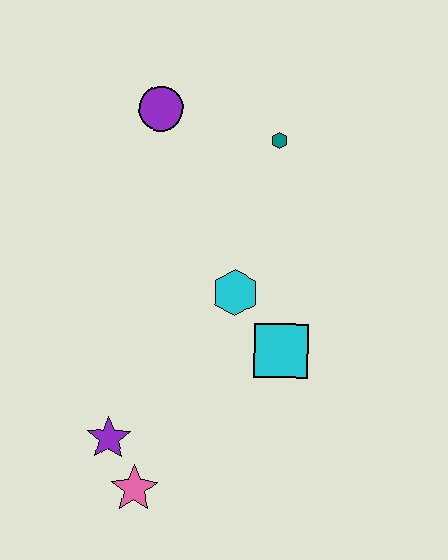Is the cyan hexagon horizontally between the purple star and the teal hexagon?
Yes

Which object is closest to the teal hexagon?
The purple circle is closest to the teal hexagon.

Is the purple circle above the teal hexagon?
Yes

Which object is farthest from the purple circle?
The pink star is farthest from the purple circle.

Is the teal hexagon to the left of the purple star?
No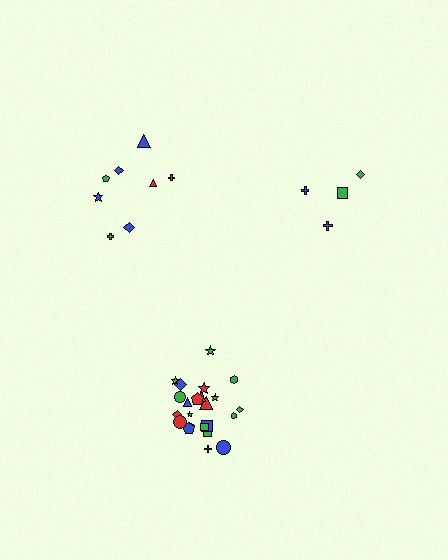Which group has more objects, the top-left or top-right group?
The top-left group.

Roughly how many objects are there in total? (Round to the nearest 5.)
Roughly 35 objects in total.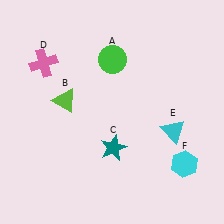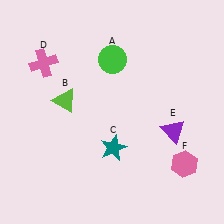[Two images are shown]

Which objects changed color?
E changed from cyan to purple. F changed from cyan to pink.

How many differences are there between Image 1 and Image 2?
There are 2 differences between the two images.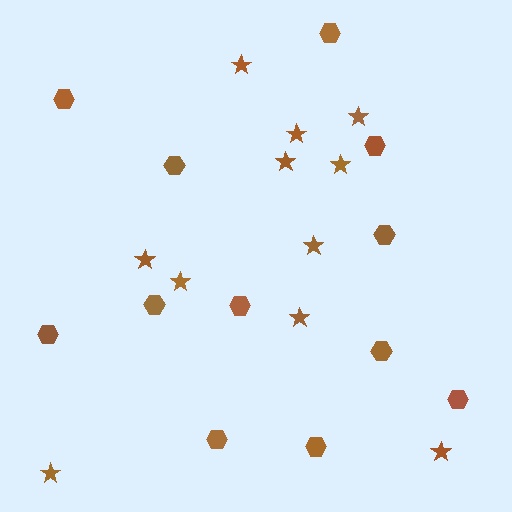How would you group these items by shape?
There are 2 groups: one group of stars (11) and one group of hexagons (12).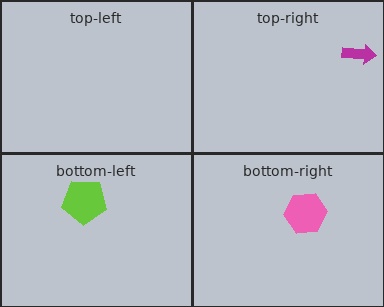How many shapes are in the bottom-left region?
1.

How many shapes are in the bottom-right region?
1.